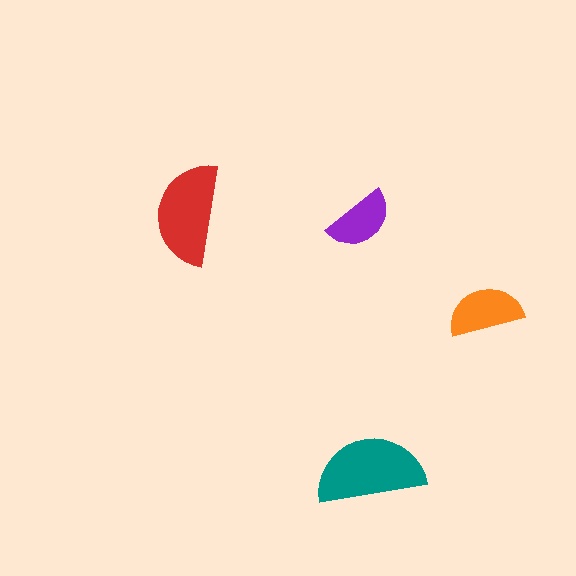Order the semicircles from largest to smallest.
the teal one, the red one, the orange one, the purple one.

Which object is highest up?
The red semicircle is topmost.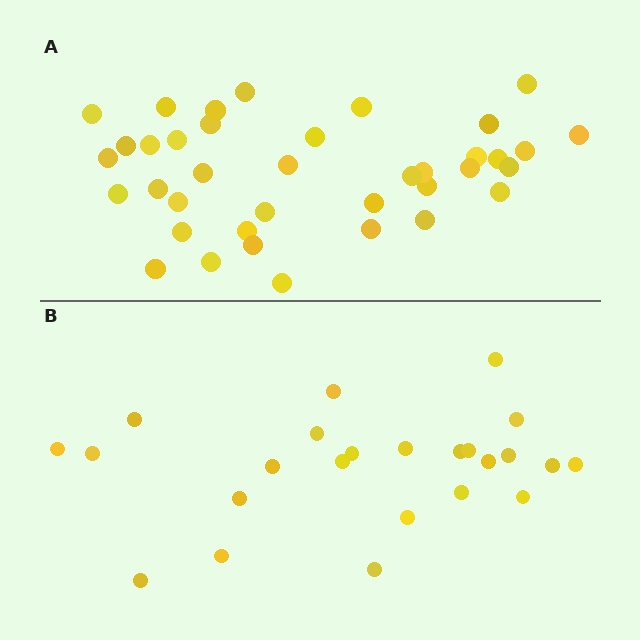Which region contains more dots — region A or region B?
Region A (the top region) has more dots.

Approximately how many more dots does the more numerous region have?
Region A has approximately 15 more dots than region B.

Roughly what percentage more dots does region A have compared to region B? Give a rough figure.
About 60% more.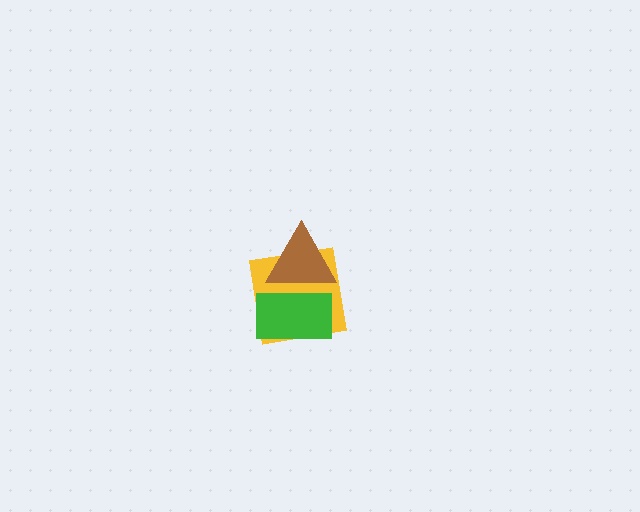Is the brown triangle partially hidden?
Yes, it is partially covered by another shape.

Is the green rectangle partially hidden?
No, no other shape covers it.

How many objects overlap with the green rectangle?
2 objects overlap with the green rectangle.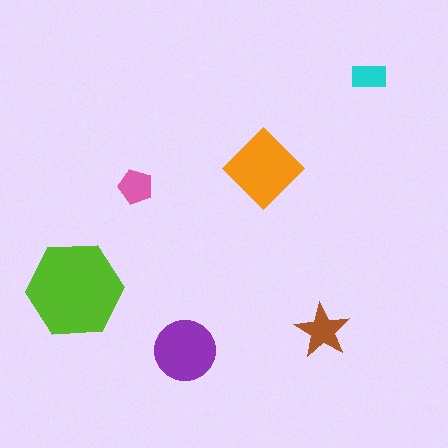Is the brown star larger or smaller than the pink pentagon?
Larger.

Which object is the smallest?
The cyan rectangle.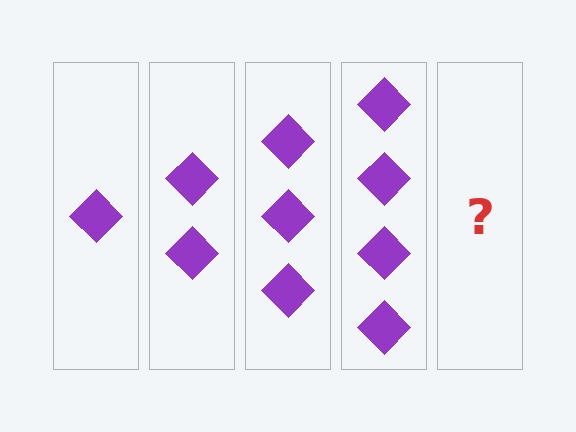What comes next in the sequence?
The next element should be 5 diamonds.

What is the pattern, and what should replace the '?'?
The pattern is that each step adds one more diamond. The '?' should be 5 diamonds.